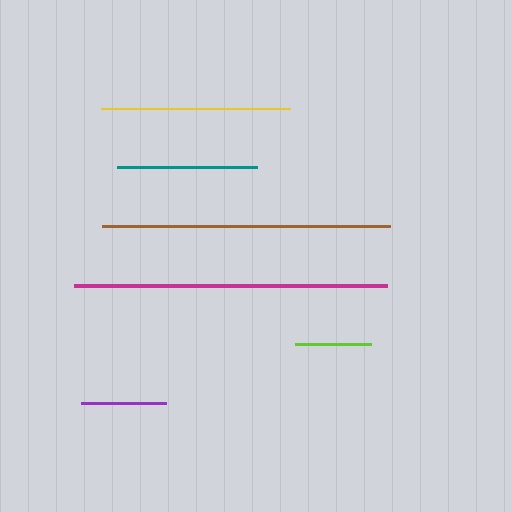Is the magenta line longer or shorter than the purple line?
The magenta line is longer than the purple line.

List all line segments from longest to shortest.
From longest to shortest: magenta, brown, yellow, teal, purple, lime.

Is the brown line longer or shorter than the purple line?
The brown line is longer than the purple line.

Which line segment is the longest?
The magenta line is the longest at approximately 313 pixels.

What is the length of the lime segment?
The lime segment is approximately 77 pixels long.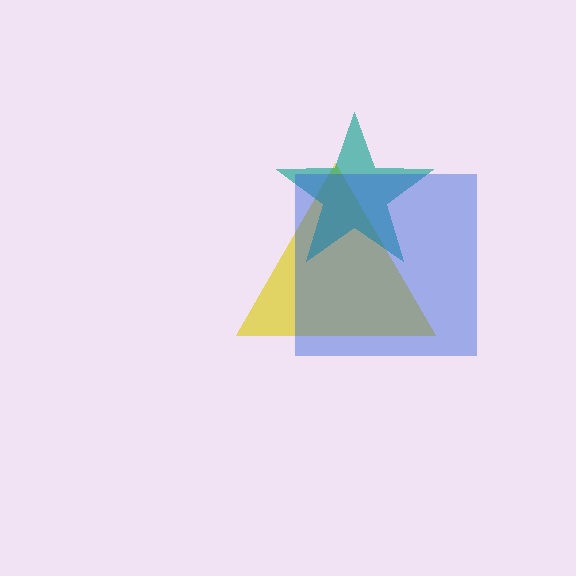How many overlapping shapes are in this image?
There are 3 overlapping shapes in the image.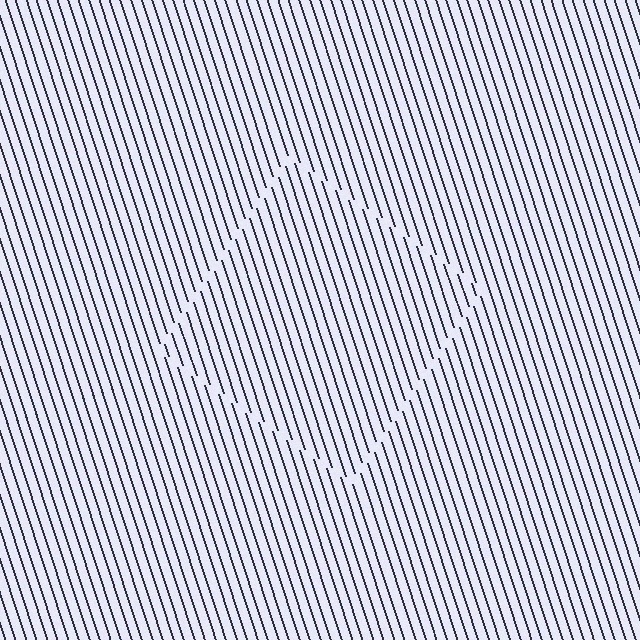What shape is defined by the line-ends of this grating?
An illusory square. The interior of the shape contains the same grating, shifted by half a period — the contour is defined by the phase discontinuity where line-ends from the inner and outer gratings abut.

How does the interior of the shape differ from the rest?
The interior of the shape contains the same grating, shifted by half a period — the contour is defined by the phase discontinuity where line-ends from the inner and outer gratings abut.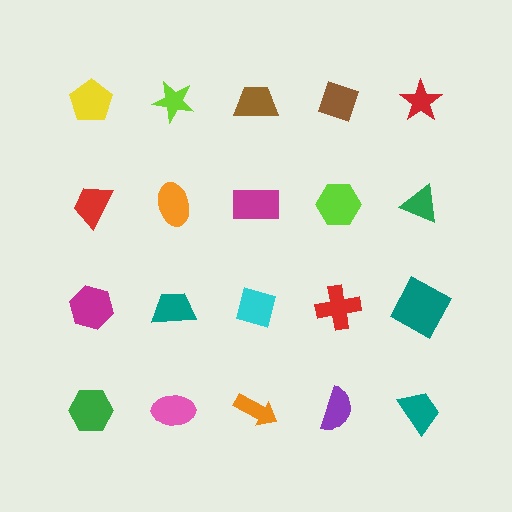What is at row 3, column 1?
A magenta hexagon.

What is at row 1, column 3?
A brown trapezoid.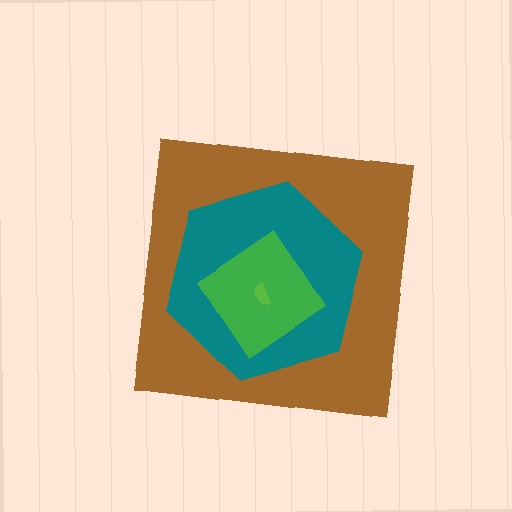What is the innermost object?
The lime semicircle.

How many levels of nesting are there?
4.